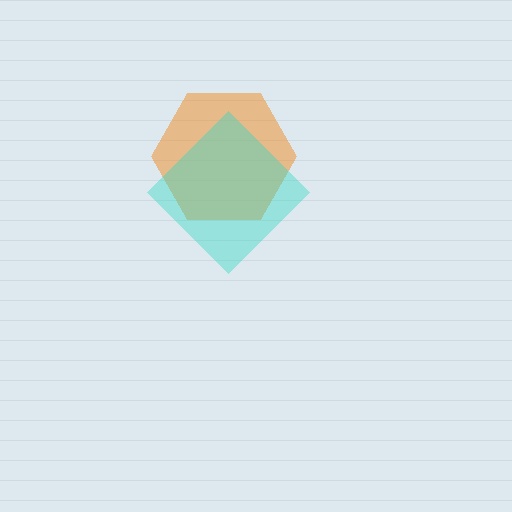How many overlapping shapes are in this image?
There are 2 overlapping shapes in the image.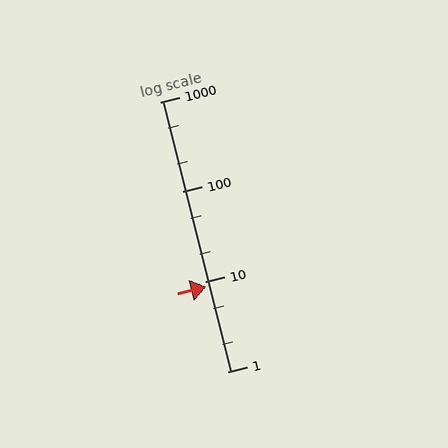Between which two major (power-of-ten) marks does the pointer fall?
The pointer is between 1 and 10.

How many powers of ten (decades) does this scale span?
The scale spans 3 decades, from 1 to 1000.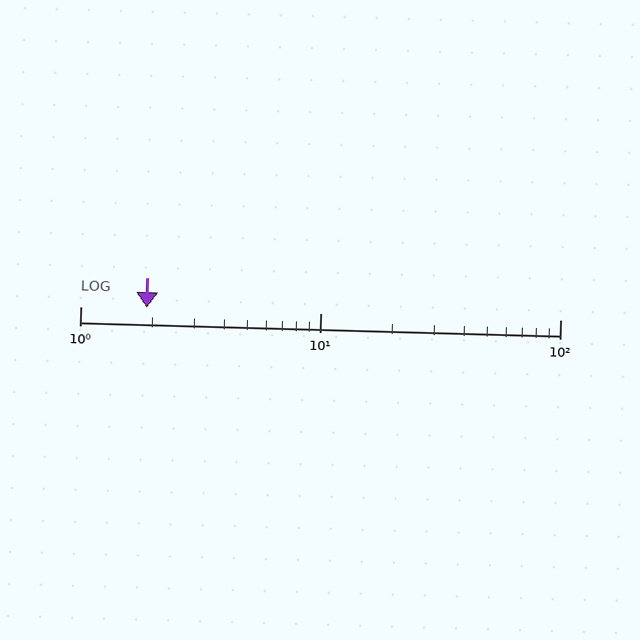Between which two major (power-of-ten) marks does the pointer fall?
The pointer is between 1 and 10.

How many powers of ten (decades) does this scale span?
The scale spans 2 decades, from 1 to 100.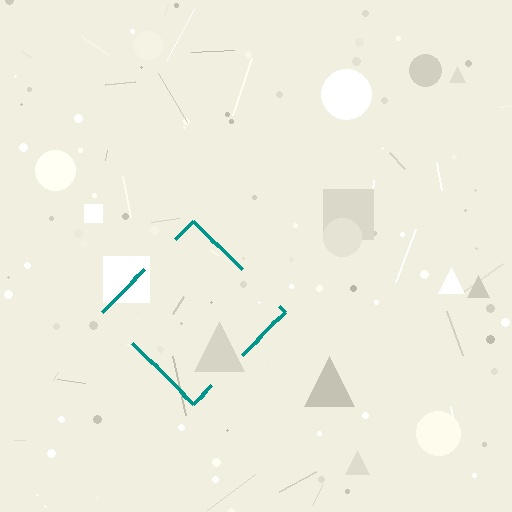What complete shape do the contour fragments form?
The contour fragments form a diamond.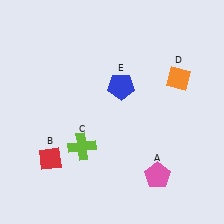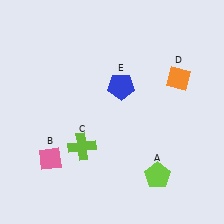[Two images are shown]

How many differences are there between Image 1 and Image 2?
There are 2 differences between the two images.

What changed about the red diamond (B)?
In Image 1, B is red. In Image 2, it changed to pink.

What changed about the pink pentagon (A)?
In Image 1, A is pink. In Image 2, it changed to lime.